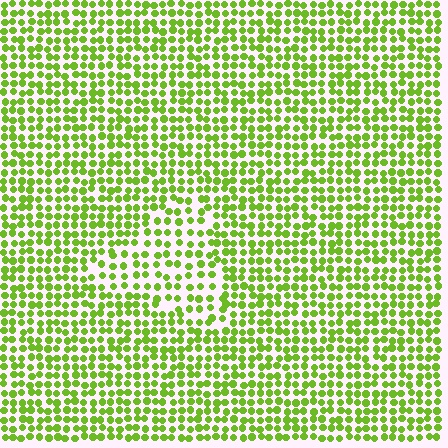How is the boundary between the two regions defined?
The boundary is defined by a change in element density (approximately 1.5x ratio). All elements are the same color, size, and shape.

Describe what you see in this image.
The image contains small lime elements arranged at two different densities. A triangle-shaped region is visible where the elements are less densely packed than the surrounding area.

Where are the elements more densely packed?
The elements are more densely packed outside the triangle boundary.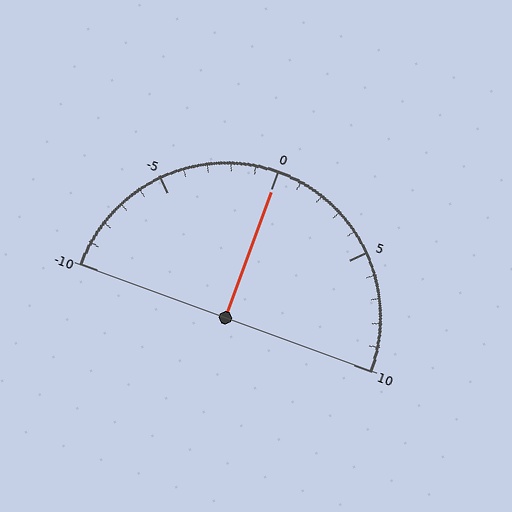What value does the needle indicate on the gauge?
The needle indicates approximately 0.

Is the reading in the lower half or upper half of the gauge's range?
The reading is in the upper half of the range (-10 to 10).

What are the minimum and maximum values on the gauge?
The gauge ranges from -10 to 10.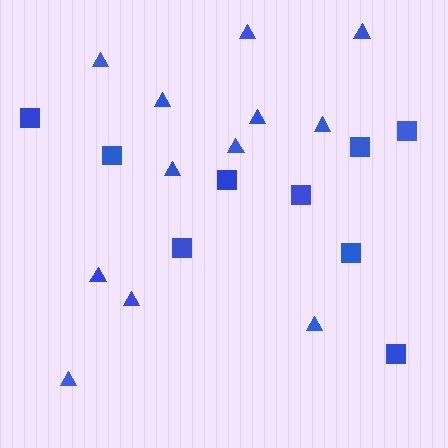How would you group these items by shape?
There are 2 groups: one group of triangles (12) and one group of squares (9).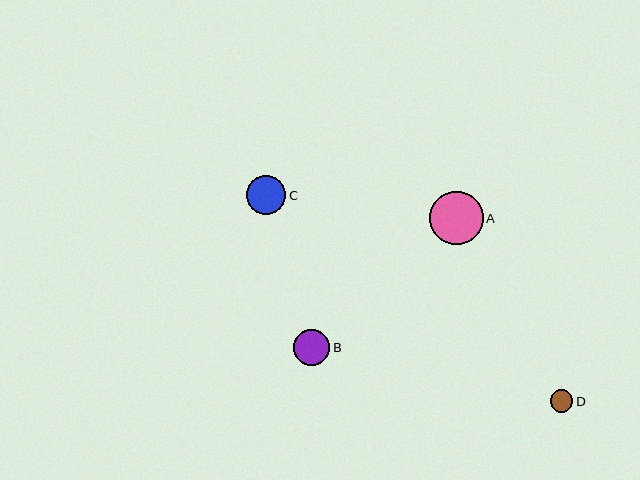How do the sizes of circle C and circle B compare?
Circle C and circle B are approximately the same size.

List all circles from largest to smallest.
From largest to smallest: A, C, B, D.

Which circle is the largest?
Circle A is the largest with a size of approximately 53 pixels.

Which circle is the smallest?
Circle D is the smallest with a size of approximately 23 pixels.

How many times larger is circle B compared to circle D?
Circle B is approximately 1.6 times the size of circle D.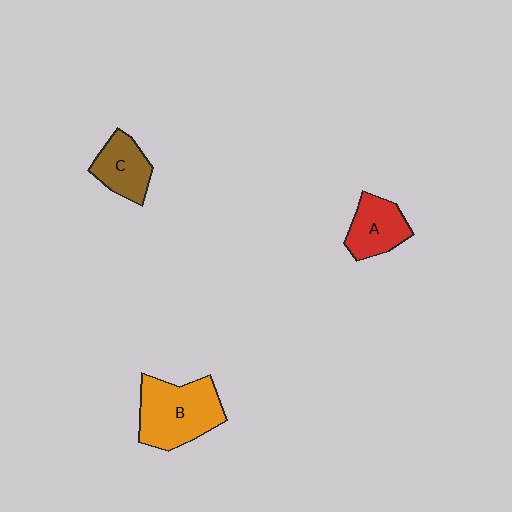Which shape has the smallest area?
Shape C (brown).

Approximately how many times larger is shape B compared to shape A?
Approximately 1.6 times.